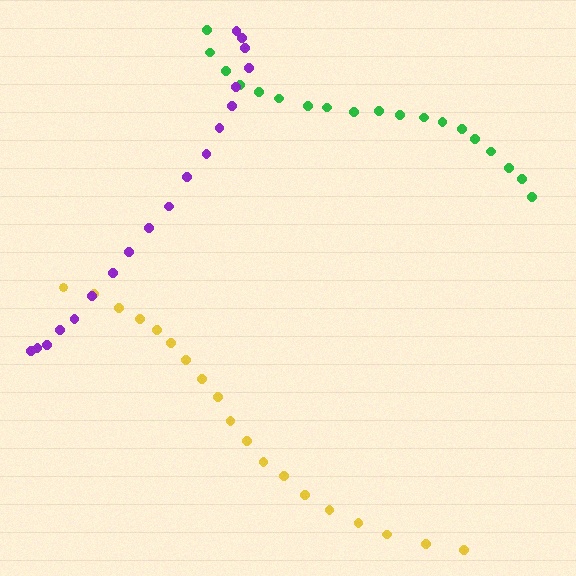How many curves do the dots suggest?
There are 3 distinct paths.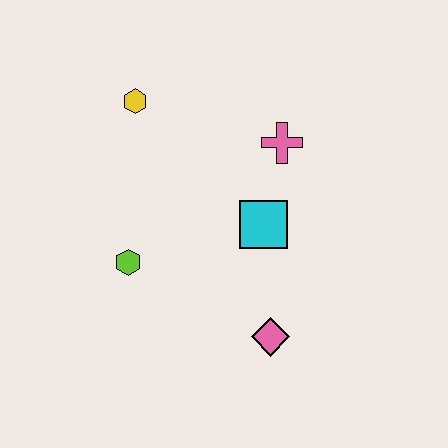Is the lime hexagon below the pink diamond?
No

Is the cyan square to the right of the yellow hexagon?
Yes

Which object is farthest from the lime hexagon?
The pink cross is farthest from the lime hexagon.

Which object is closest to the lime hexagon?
The cyan square is closest to the lime hexagon.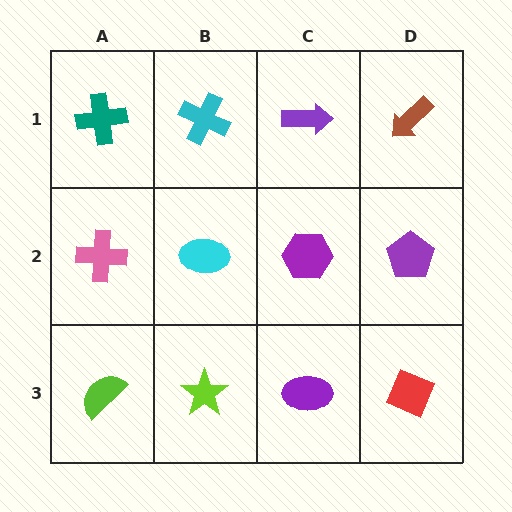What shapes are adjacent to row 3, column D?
A purple pentagon (row 2, column D), a purple ellipse (row 3, column C).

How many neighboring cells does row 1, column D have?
2.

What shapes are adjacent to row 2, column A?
A teal cross (row 1, column A), a lime semicircle (row 3, column A), a cyan ellipse (row 2, column B).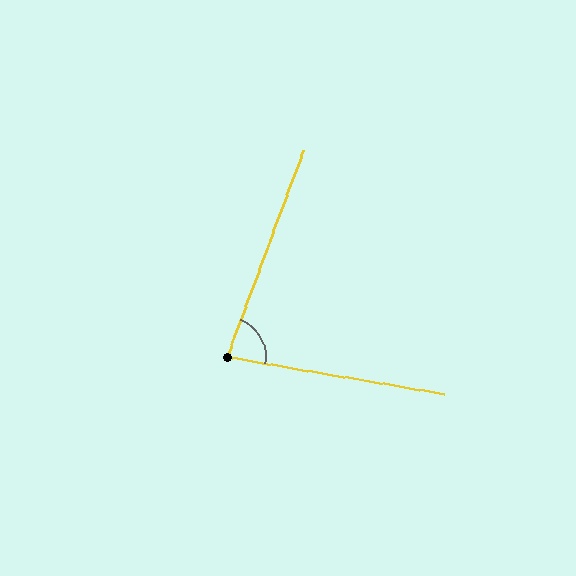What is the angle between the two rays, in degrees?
Approximately 80 degrees.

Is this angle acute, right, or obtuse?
It is acute.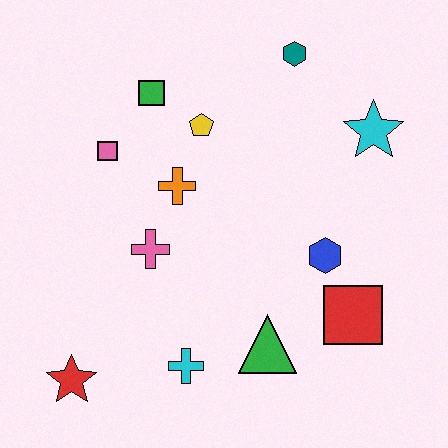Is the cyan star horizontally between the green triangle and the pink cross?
No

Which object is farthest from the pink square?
The red square is farthest from the pink square.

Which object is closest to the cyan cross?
The green triangle is closest to the cyan cross.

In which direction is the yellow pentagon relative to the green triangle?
The yellow pentagon is above the green triangle.